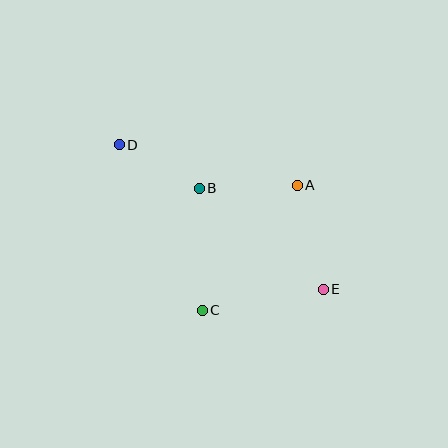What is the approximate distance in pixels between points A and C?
The distance between A and C is approximately 157 pixels.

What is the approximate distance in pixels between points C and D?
The distance between C and D is approximately 185 pixels.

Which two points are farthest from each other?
Points D and E are farthest from each other.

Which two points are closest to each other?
Points B and D are closest to each other.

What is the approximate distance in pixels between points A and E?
The distance between A and E is approximately 107 pixels.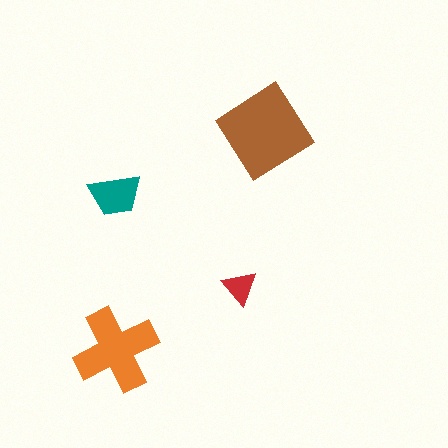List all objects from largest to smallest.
The brown diamond, the orange cross, the teal trapezoid, the red triangle.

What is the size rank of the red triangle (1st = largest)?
4th.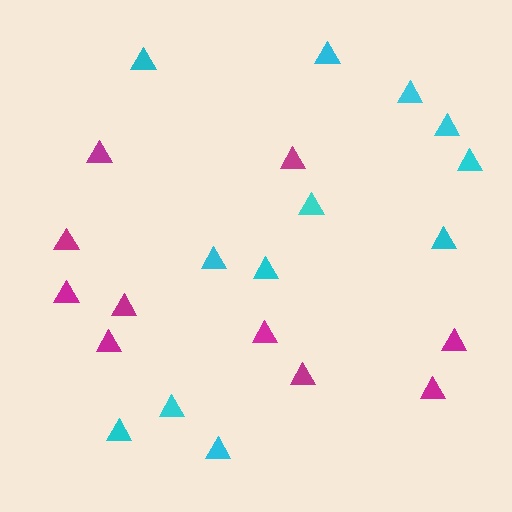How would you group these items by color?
There are 2 groups: one group of magenta triangles (10) and one group of cyan triangles (12).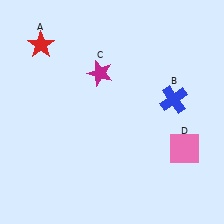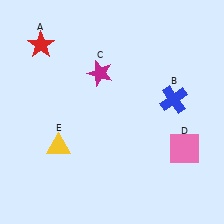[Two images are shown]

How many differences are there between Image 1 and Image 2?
There is 1 difference between the two images.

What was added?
A yellow triangle (E) was added in Image 2.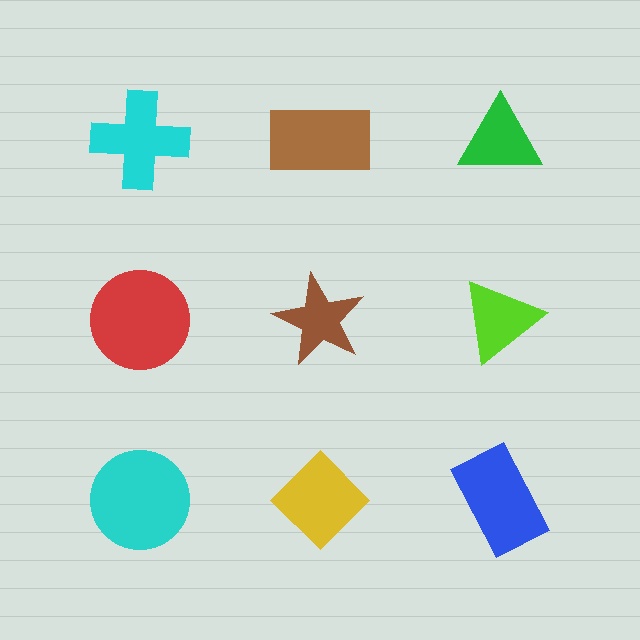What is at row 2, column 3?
A lime triangle.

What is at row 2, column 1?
A red circle.